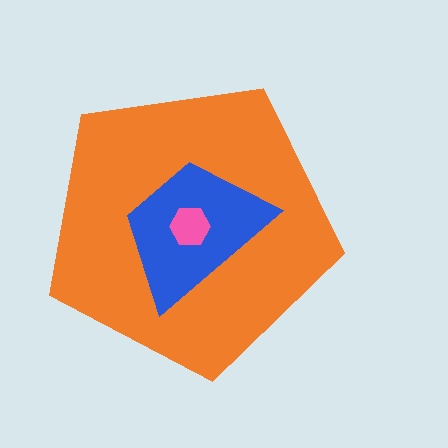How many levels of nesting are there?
3.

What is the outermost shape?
The orange pentagon.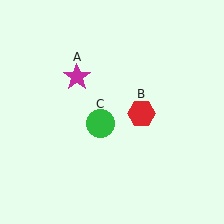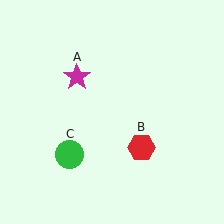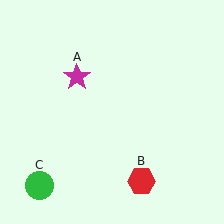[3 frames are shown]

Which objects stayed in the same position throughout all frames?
Magenta star (object A) remained stationary.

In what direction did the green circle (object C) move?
The green circle (object C) moved down and to the left.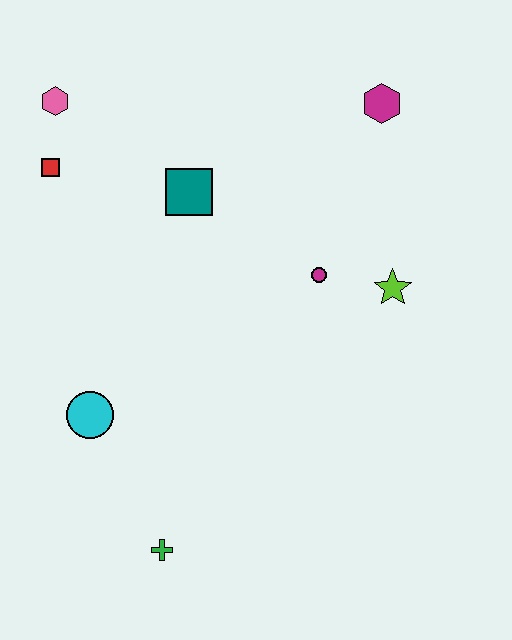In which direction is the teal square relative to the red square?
The teal square is to the right of the red square.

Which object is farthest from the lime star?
The pink hexagon is farthest from the lime star.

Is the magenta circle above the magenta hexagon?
No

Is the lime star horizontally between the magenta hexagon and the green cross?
No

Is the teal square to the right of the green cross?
Yes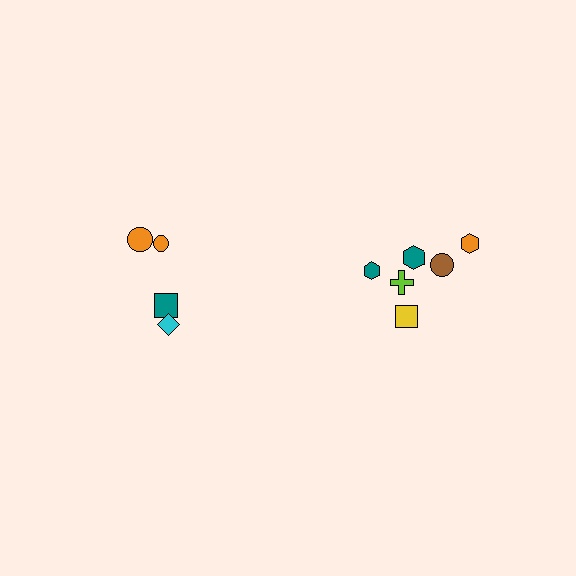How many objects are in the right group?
There are 6 objects.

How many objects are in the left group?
There are 4 objects.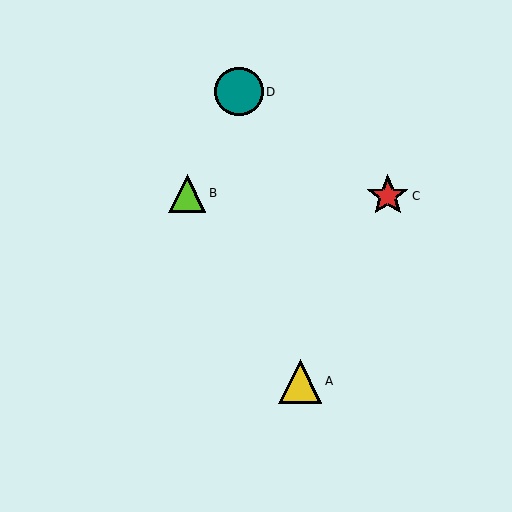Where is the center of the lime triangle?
The center of the lime triangle is at (187, 193).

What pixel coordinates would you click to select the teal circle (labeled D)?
Click at (239, 92) to select the teal circle D.